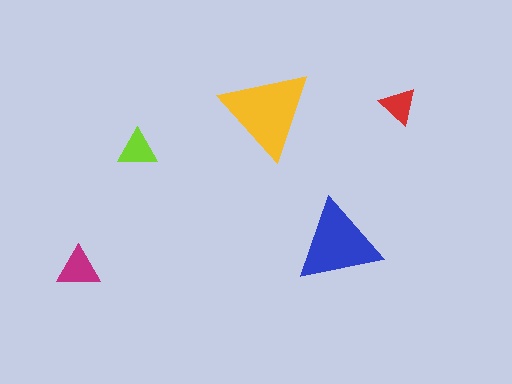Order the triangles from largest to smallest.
the yellow one, the blue one, the magenta one, the lime one, the red one.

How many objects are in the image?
There are 5 objects in the image.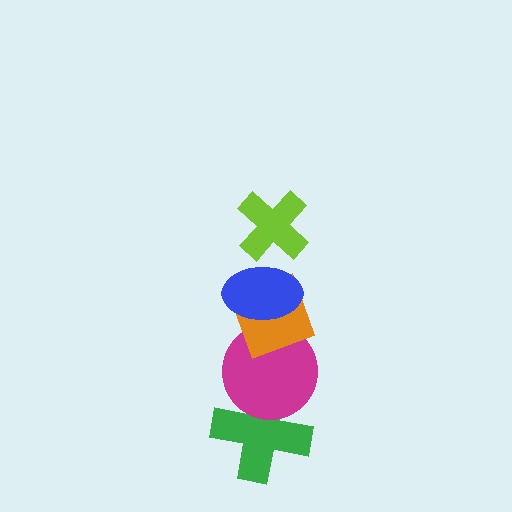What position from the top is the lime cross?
The lime cross is 1st from the top.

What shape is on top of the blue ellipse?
The lime cross is on top of the blue ellipse.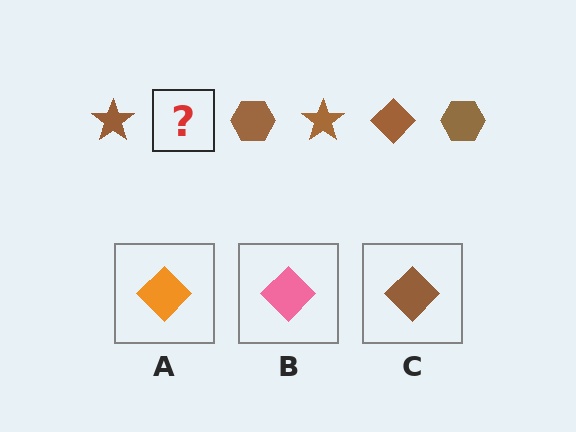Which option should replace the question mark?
Option C.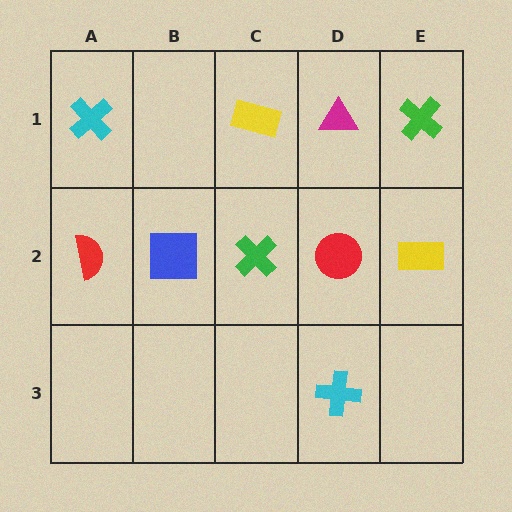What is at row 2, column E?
A yellow rectangle.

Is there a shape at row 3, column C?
No, that cell is empty.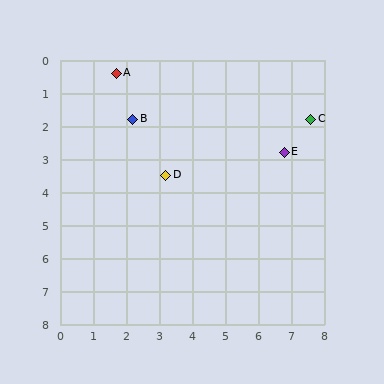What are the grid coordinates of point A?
Point A is at approximately (1.7, 0.4).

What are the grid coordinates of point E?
Point E is at approximately (6.8, 2.8).